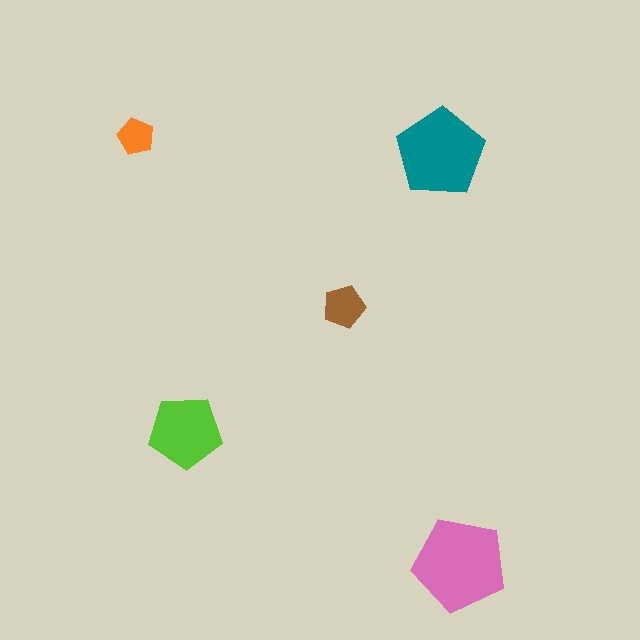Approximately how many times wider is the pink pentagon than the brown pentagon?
About 2 times wider.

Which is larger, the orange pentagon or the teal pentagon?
The teal one.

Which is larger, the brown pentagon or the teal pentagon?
The teal one.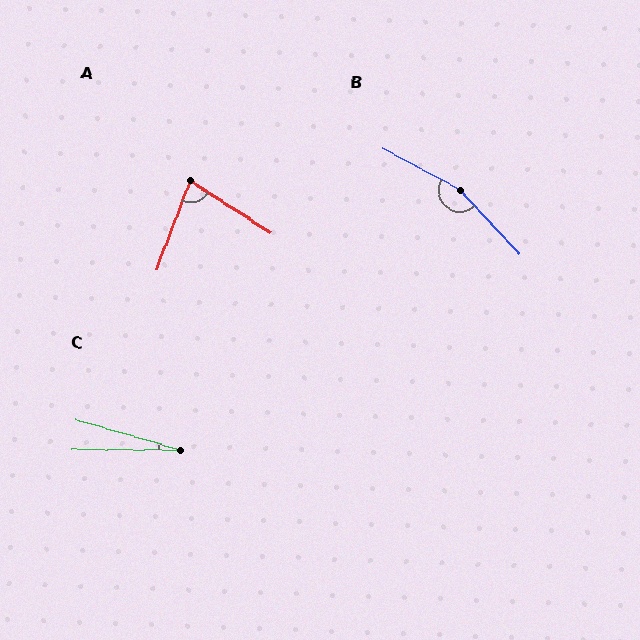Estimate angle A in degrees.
Approximately 77 degrees.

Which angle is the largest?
B, at approximately 161 degrees.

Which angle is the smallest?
C, at approximately 16 degrees.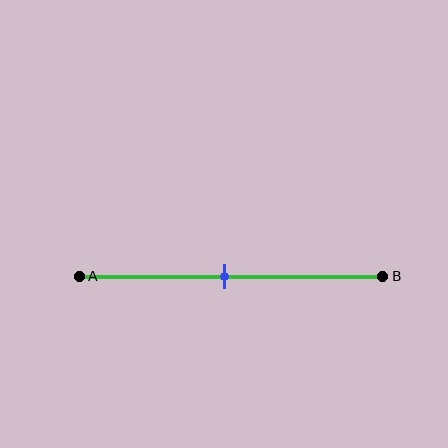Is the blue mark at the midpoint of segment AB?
Yes, the mark is approximately at the midpoint.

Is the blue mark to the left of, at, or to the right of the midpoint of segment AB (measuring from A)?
The blue mark is approximately at the midpoint of segment AB.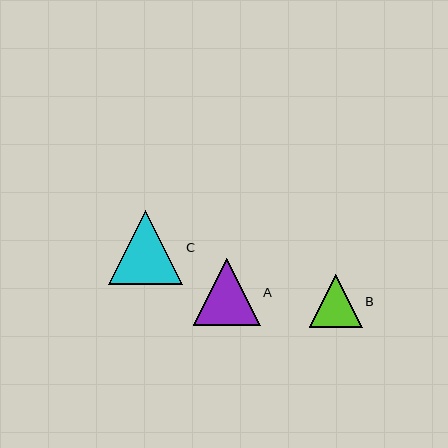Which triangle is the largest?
Triangle C is the largest with a size of approximately 74 pixels.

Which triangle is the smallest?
Triangle B is the smallest with a size of approximately 53 pixels.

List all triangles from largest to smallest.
From largest to smallest: C, A, B.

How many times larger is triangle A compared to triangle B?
Triangle A is approximately 1.3 times the size of triangle B.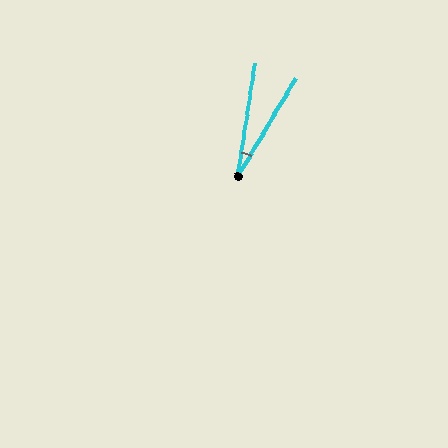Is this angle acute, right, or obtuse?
It is acute.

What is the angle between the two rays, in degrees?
Approximately 22 degrees.